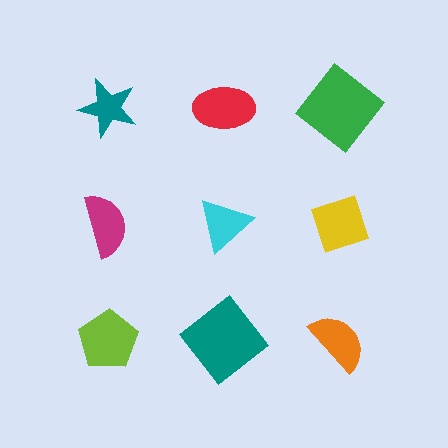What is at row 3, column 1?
A lime pentagon.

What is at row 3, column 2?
A teal diamond.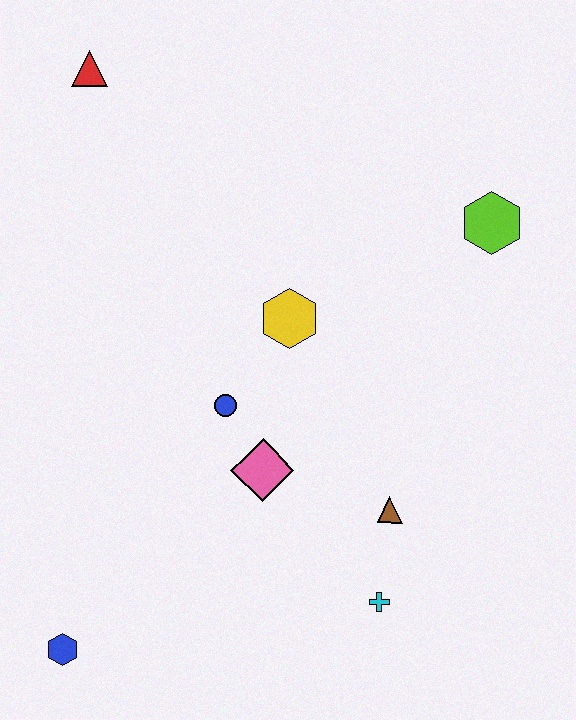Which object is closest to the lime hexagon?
The yellow hexagon is closest to the lime hexagon.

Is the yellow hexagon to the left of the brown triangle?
Yes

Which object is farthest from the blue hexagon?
The lime hexagon is farthest from the blue hexagon.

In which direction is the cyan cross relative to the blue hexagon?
The cyan cross is to the right of the blue hexagon.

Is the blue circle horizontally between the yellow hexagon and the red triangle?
Yes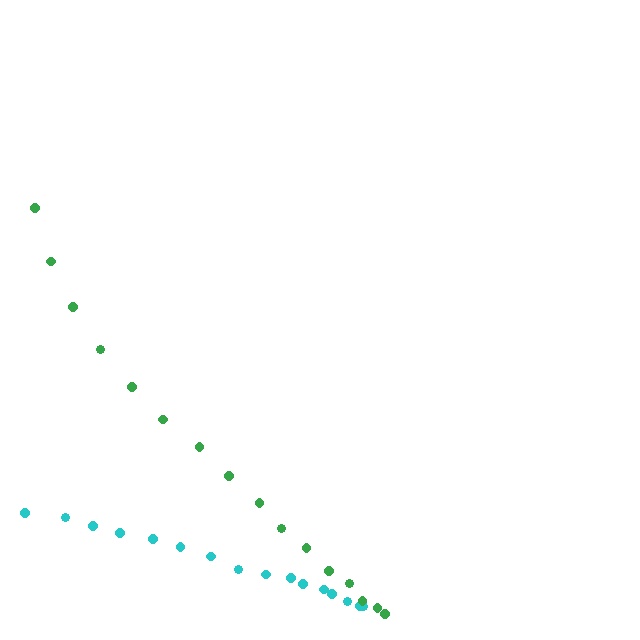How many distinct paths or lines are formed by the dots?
There are 2 distinct paths.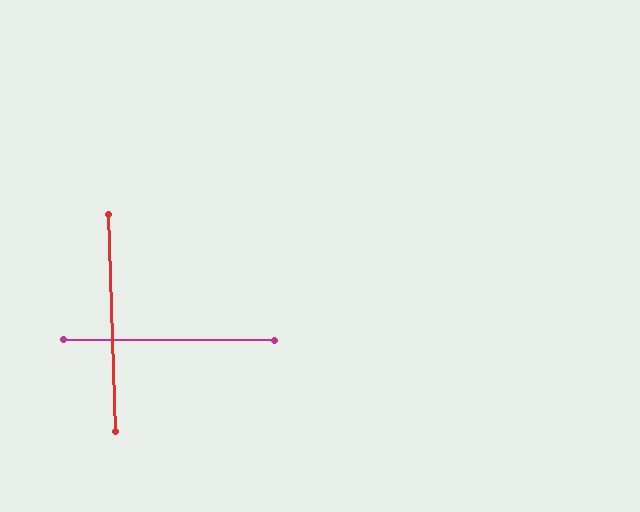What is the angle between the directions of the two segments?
Approximately 88 degrees.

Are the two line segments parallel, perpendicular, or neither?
Perpendicular — they meet at approximately 88°.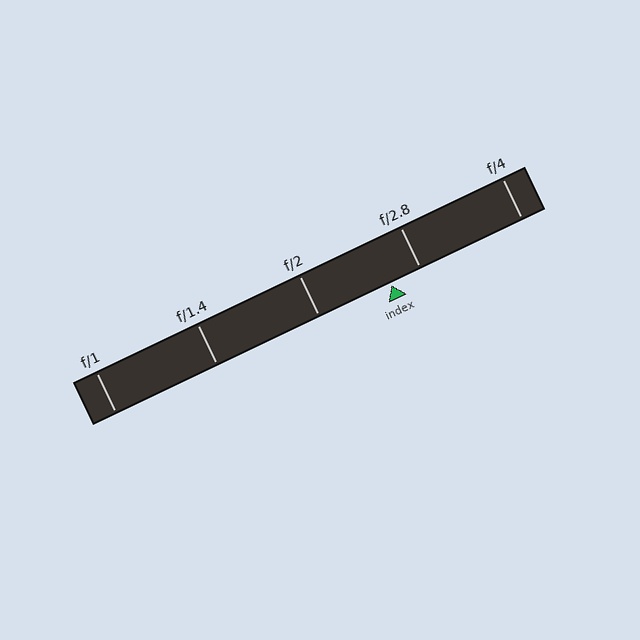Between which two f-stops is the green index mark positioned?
The index mark is between f/2 and f/2.8.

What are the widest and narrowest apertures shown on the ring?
The widest aperture shown is f/1 and the narrowest is f/4.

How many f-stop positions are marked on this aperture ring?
There are 5 f-stop positions marked.